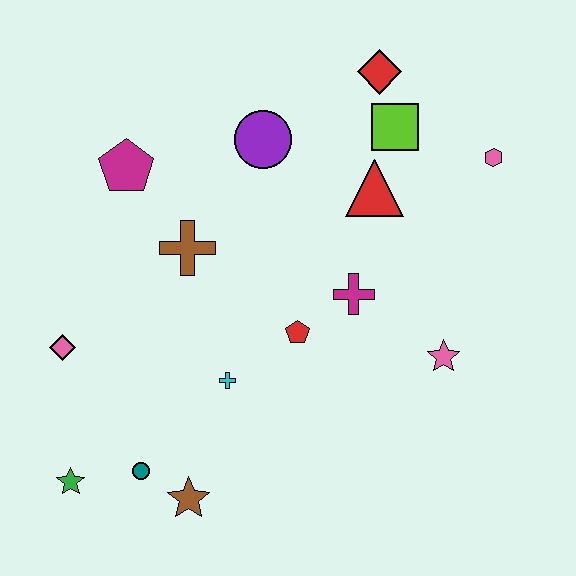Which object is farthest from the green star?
The pink hexagon is farthest from the green star.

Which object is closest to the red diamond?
The lime square is closest to the red diamond.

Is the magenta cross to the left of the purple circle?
No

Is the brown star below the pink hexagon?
Yes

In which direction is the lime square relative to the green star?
The lime square is above the green star.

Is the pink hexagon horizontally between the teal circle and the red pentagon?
No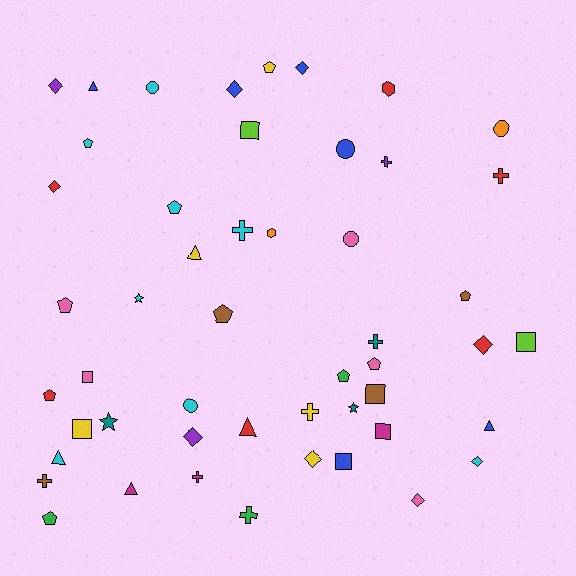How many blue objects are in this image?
There are 6 blue objects.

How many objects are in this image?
There are 50 objects.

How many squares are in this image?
There are 7 squares.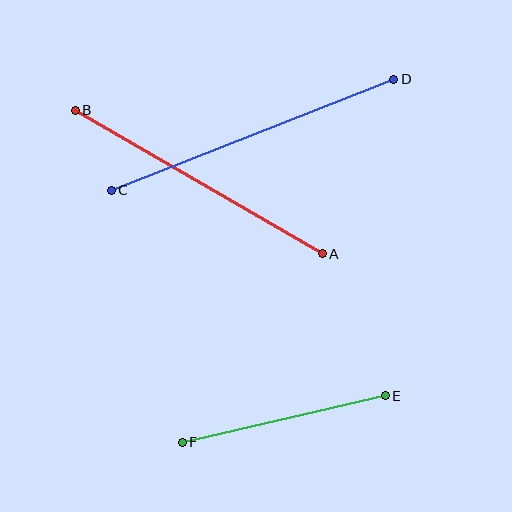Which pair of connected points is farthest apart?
Points C and D are farthest apart.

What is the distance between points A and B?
The distance is approximately 286 pixels.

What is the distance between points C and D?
The distance is approximately 303 pixels.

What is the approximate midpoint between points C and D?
The midpoint is at approximately (252, 135) pixels.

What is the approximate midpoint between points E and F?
The midpoint is at approximately (284, 419) pixels.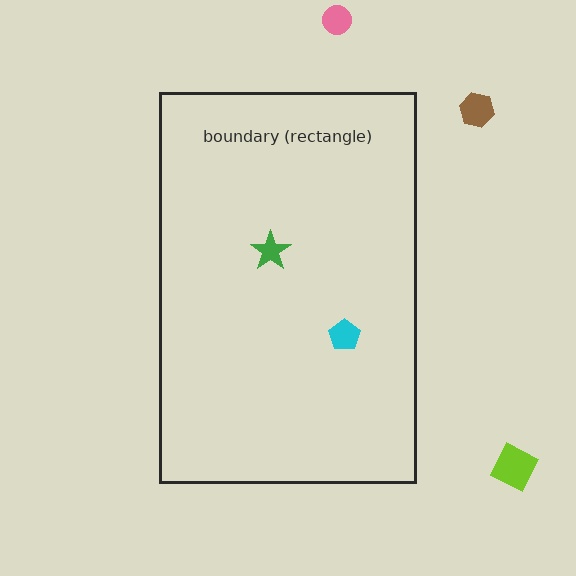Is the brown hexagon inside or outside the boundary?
Outside.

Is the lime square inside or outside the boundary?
Outside.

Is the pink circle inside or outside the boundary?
Outside.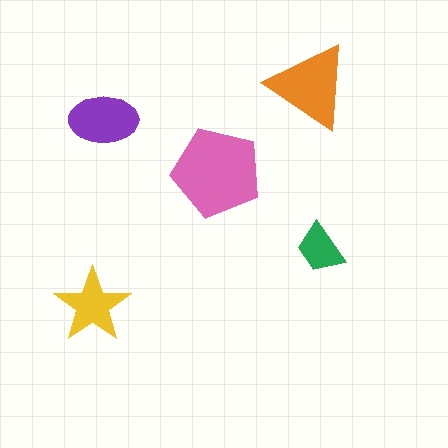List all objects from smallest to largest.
The green trapezoid, the yellow star, the purple ellipse, the orange triangle, the pink pentagon.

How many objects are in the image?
There are 5 objects in the image.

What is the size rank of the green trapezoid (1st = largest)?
5th.